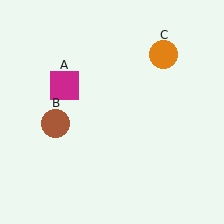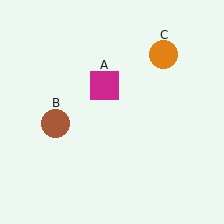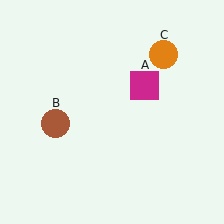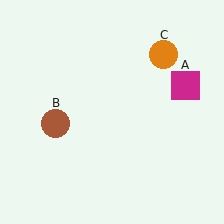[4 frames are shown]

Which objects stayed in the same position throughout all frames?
Brown circle (object B) and orange circle (object C) remained stationary.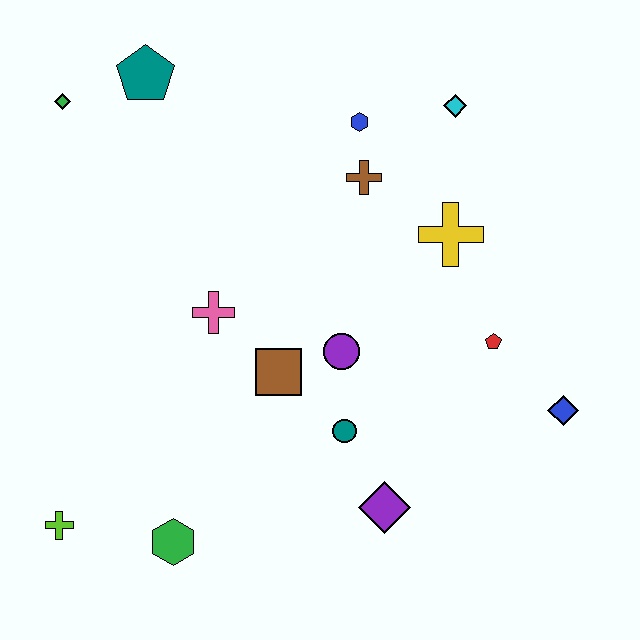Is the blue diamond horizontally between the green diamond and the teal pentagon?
No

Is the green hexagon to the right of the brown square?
No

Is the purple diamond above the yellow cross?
No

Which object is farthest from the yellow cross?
The lime cross is farthest from the yellow cross.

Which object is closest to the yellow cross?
The brown cross is closest to the yellow cross.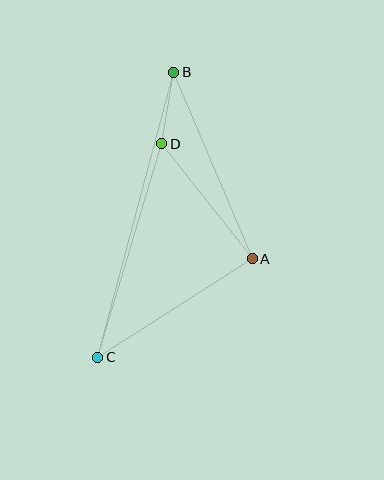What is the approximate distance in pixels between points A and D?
The distance between A and D is approximately 146 pixels.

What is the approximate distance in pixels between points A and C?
The distance between A and C is approximately 184 pixels.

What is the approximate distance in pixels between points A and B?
The distance between A and B is approximately 203 pixels.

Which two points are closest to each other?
Points B and D are closest to each other.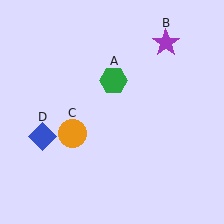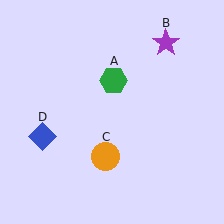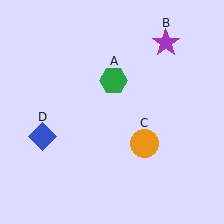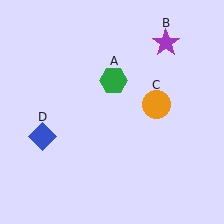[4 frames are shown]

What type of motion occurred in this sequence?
The orange circle (object C) rotated counterclockwise around the center of the scene.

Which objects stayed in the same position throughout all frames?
Green hexagon (object A) and purple star (object B) and blue diamond (object D) remained stationary.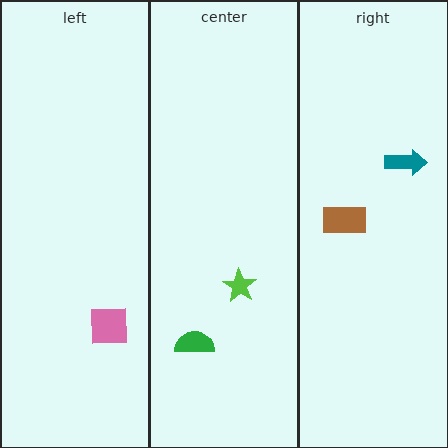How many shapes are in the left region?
1.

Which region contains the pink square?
The left region.